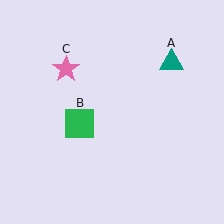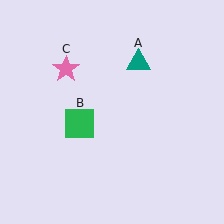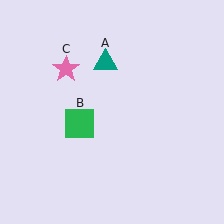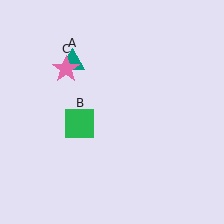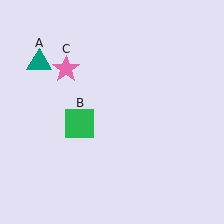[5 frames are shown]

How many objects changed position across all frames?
1 object changed position: teal triangle (object A).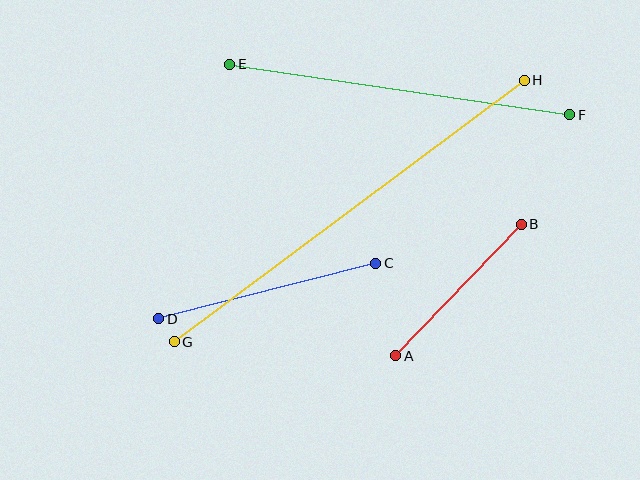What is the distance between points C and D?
The distance is approximately 224 pixels.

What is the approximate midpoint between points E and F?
The midpoint is at approximately (400, 90) pixels.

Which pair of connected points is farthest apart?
Points G and H are farthest apart.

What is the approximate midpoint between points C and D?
The midpoint is at approximately (267, 291) pixels.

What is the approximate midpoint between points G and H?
The midpoint is at approximately (349, 211) pixels.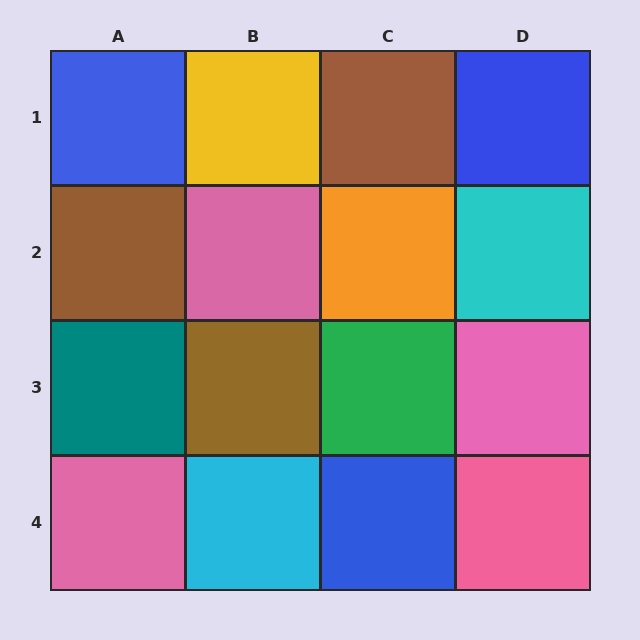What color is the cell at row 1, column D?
Blue.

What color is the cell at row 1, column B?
Yellow.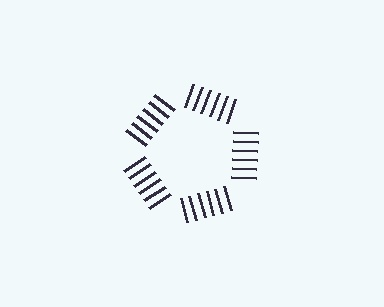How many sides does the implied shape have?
5 sides — the line-ends trace a pentagon.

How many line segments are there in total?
30 — 6 along each of the 5 edges.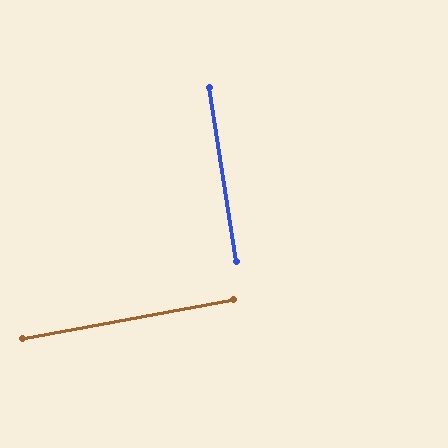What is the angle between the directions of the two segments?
Approximately 89 degrees.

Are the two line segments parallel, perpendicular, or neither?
Perpendicular — they meet at approximately 89°.